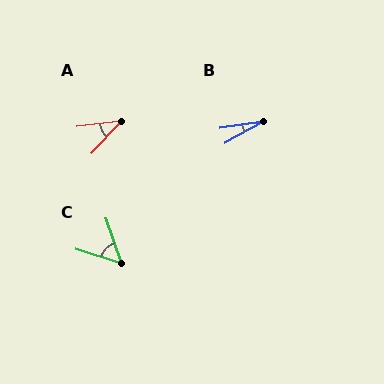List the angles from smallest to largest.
B (21°), A (39°), C (54°).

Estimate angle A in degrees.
Approximately 39 degrees.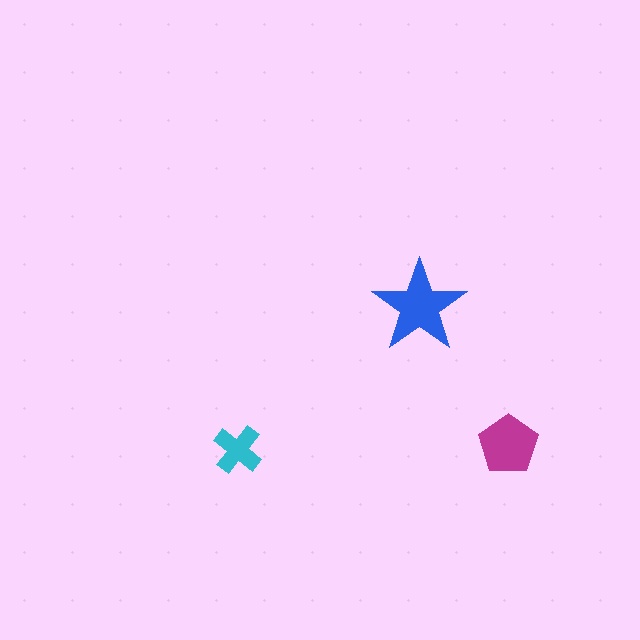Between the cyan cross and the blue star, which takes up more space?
The blue star.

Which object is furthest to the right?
The magenta pentagon is rightmost.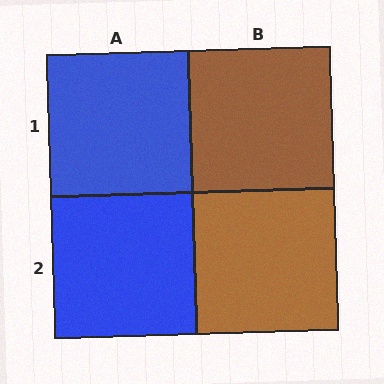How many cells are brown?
2 cells are brown.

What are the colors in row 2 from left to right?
Blue, brown.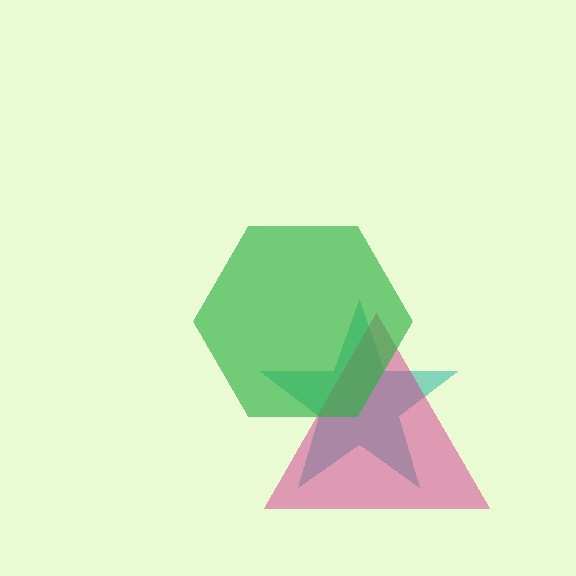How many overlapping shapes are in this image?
There are 3 overlapping shapes in the image.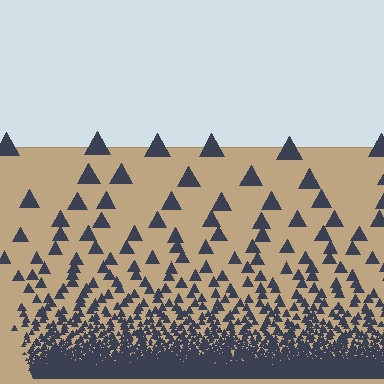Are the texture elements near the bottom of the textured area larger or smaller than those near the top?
Smaller. The gradient is inverted — elements near the bottom are smaller and denser.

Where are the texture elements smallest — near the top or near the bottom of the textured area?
Near the bottom.